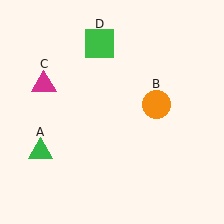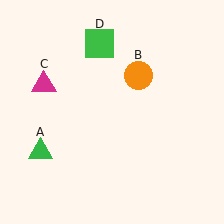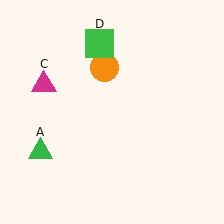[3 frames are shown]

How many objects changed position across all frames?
1 object changed position: orange circle (object B).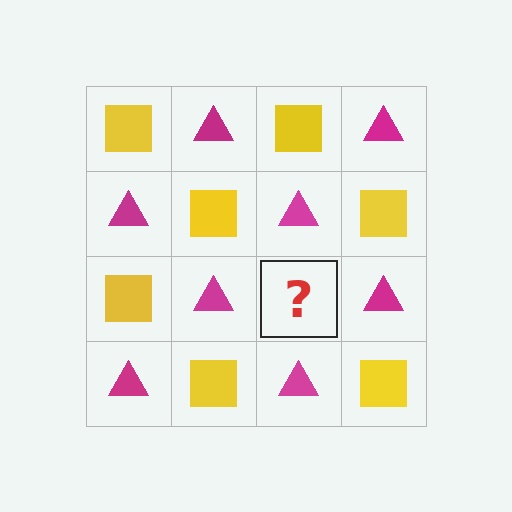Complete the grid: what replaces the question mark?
The question mark should be replaced with a yellow square.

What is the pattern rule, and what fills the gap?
The rule is that it alternates yellow square and magenta triangle in a checkerboard pattern. The gap should be filled with a yellow square.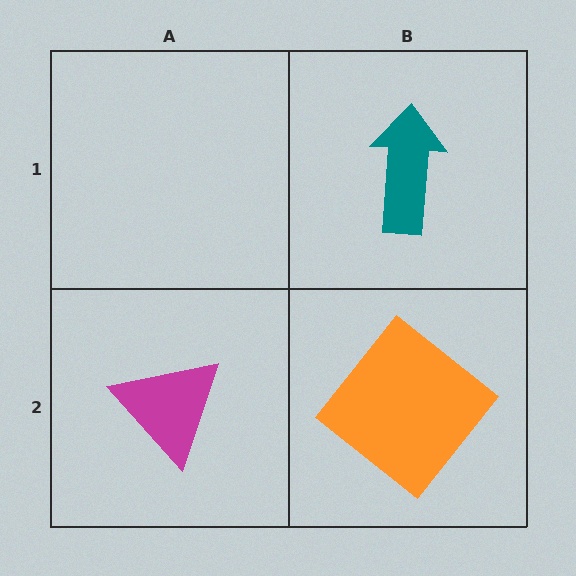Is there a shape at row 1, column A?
No, that cell is empty.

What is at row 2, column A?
A magenta triangle.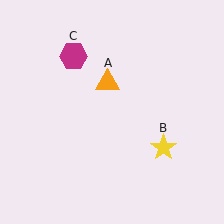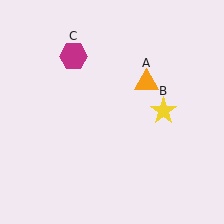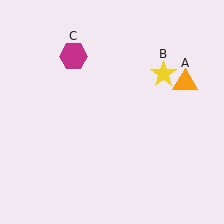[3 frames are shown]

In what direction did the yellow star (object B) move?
The yellow star (object B) moved up.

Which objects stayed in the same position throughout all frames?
Magenta hexagon (object C) remained stationary.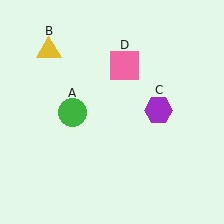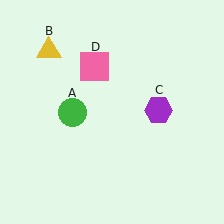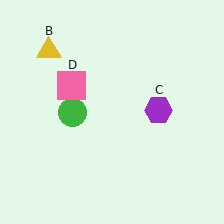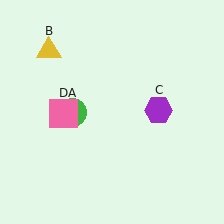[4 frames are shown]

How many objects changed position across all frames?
1 object changed position: pink square (object D).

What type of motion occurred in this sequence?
The pink square (object D) rotated counterclockwise around the center of the scene.